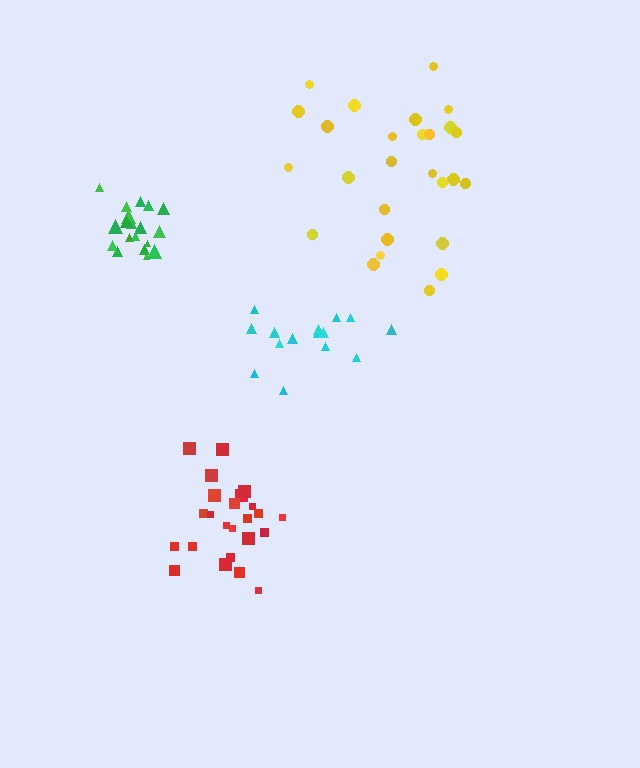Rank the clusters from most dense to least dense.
green, red, cyan, yellow.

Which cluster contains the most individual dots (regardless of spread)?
Yellow (27).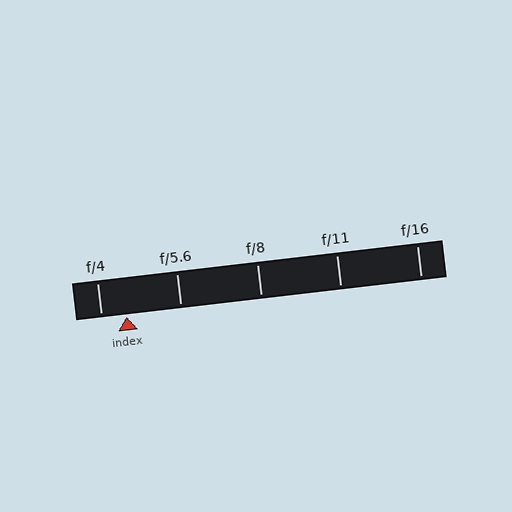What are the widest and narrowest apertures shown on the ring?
The widest aperture shown is f/4 and the narrowest is f/16.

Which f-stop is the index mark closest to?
The index mark is closest to f/4.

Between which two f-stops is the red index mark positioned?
The index mark is between f/4 and f/5.6.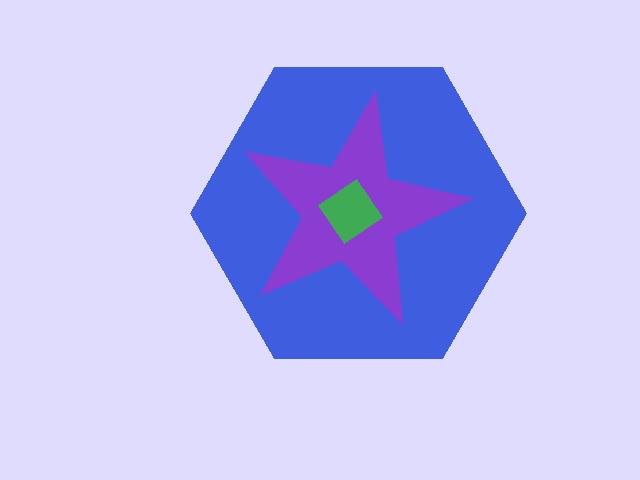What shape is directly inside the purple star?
The green diamond.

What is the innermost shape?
The green diamond.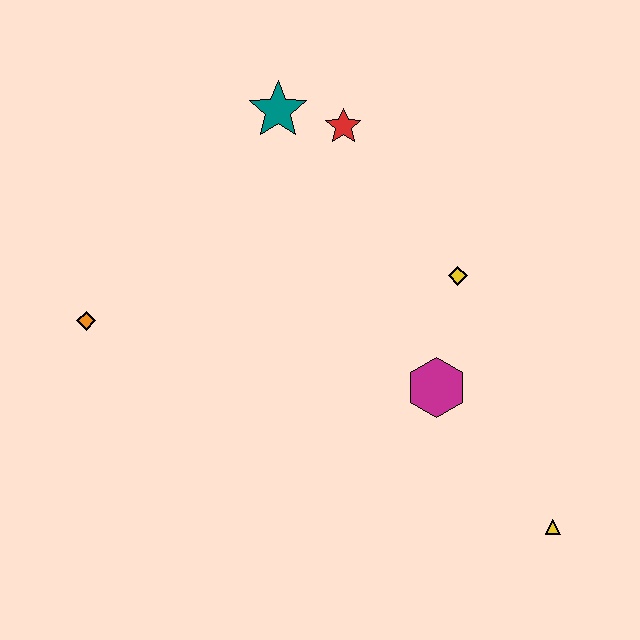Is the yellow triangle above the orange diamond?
No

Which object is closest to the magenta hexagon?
The yellow diamond is closest to the magenta hexagon.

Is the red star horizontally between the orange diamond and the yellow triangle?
Yes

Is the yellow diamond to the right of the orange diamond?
Yes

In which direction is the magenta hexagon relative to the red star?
The magenta hexagon is below the red star.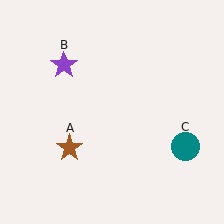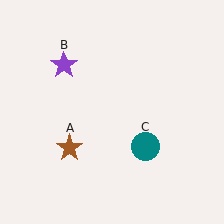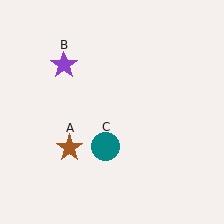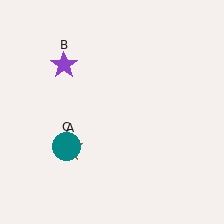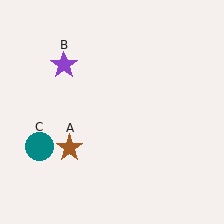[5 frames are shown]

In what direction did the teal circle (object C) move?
The teal circle (object C) moved left.